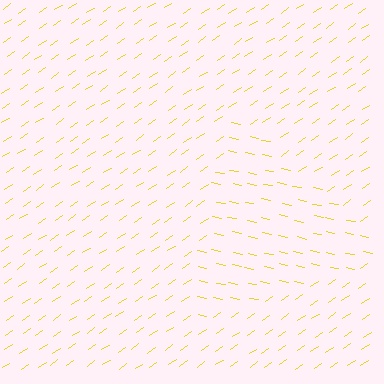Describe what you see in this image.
The image is filled with small yellow line segments. A triangle region in the image has lines oriented differently from the surrounding lines, creating a visible texture boundary.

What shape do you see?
I see a triangle.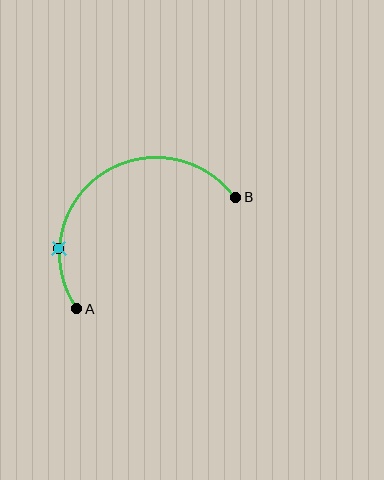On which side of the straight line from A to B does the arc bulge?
The arc bulges above and to the left of the straight line connecting A and B.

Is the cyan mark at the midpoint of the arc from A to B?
No. The cyan mark lies on the arc but is closer to endpoint A. The arc midpoint would be at the point on the curve equidistant along the arc from both A and B.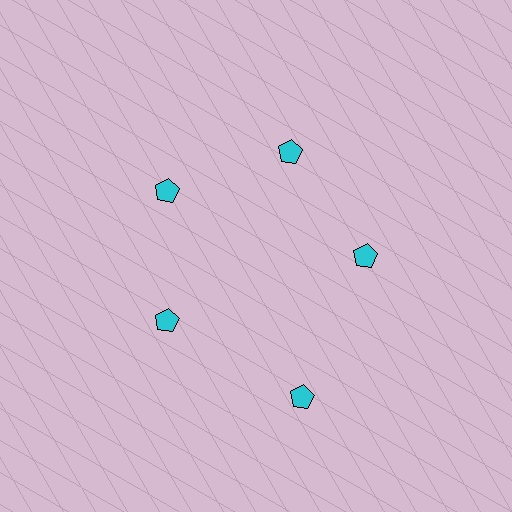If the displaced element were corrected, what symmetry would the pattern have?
It would have 5-fold rotational symmetry — the pattern would map onto itself every 72 degrees.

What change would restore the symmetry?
The symmetry would be restored by moving it inward, back onto the ring so that all 5 pentagons sit at equal angles and equal distance from the center.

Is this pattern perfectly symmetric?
No. The 5 cyan pentagons are arranged in a ring, but one element near the 5 o'clock position is pushed outward from the center, breaking the 5-fold rotational symmetry.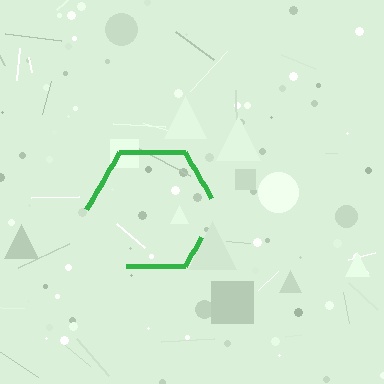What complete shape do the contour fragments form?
The contour fragments form a hexagon.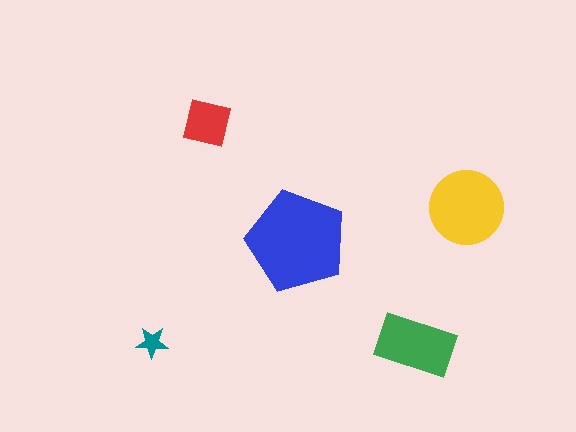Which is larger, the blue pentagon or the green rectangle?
The blue pentagon.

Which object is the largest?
The blue pentagon.